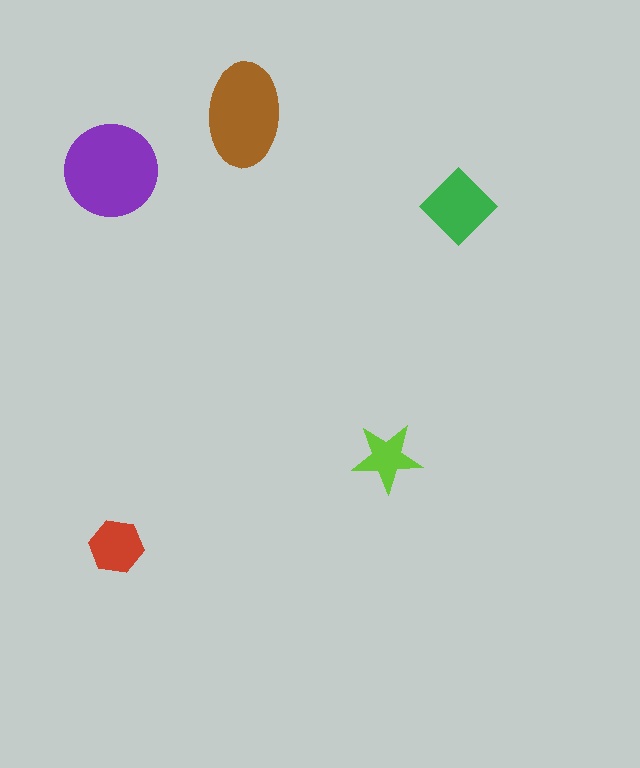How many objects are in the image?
There are 5 objects in the image.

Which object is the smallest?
The lime star.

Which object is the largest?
The purple circle.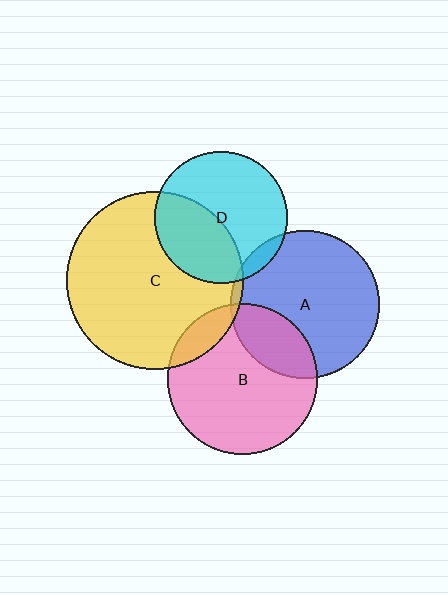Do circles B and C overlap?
Yes.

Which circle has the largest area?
Circle C (yellow).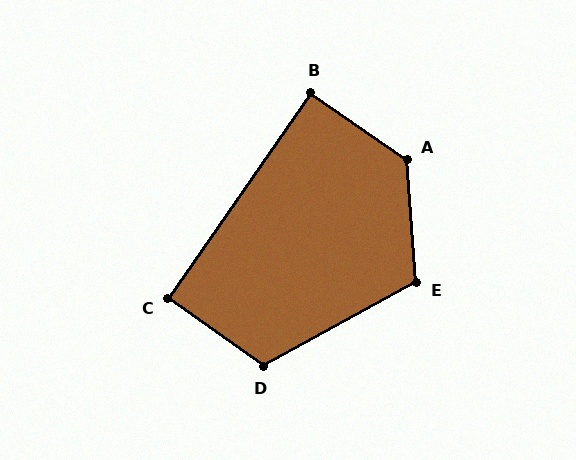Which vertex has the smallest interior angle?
C, at approximately 90 degrees.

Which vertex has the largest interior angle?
A, at approximately 129 degrees.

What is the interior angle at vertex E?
Approximately 115 degrees (obtuse).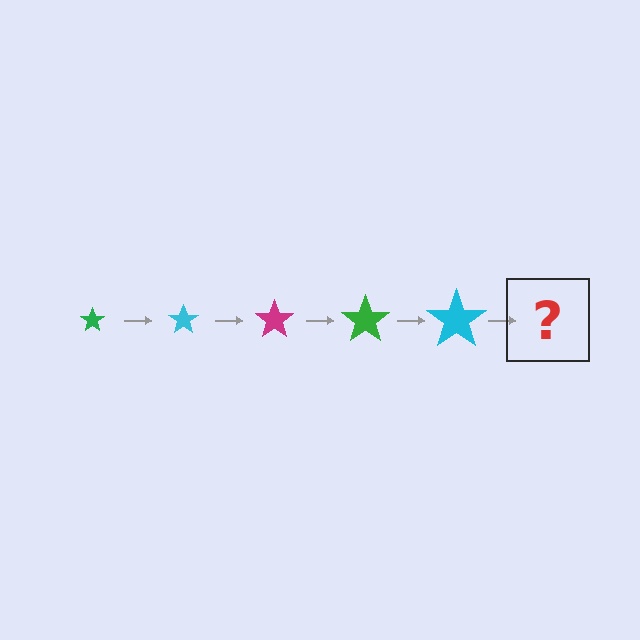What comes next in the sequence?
The next element should be a magenta star, larger than the previous one.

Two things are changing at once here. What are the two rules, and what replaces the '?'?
The two rules are that the star grows larger each step and the color cycles through green, cyan, and magenta. The '?' should be a magenta star, larger than the previous one.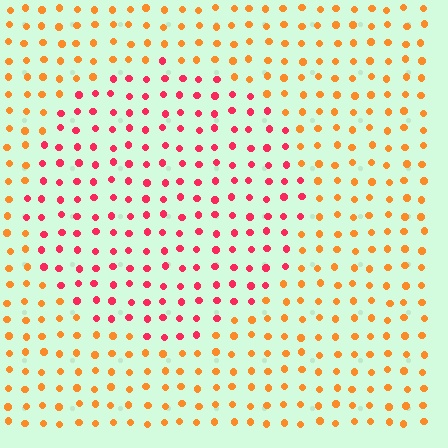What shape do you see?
I see a circle.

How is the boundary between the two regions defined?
The boundary is defined purely by a slight shift in hue (about 43 degrees). Spacing, size, and orientation are identical on both sides.